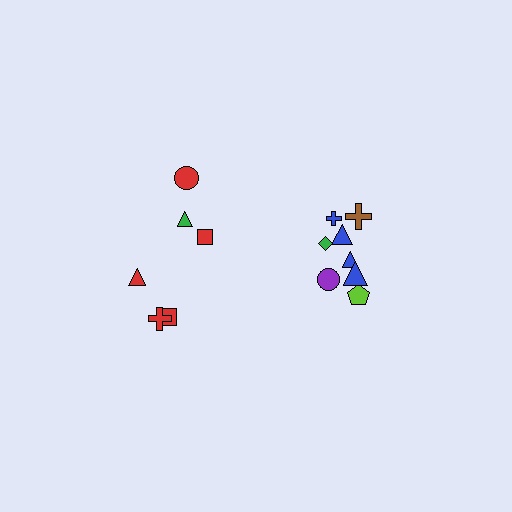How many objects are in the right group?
There are 8 objects.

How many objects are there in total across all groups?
There are 14 objects.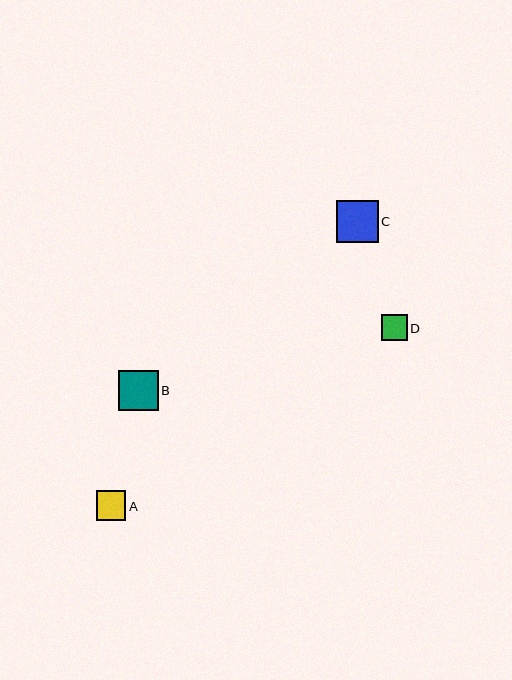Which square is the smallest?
Square D is the smallest with a size of approximately 26 pixels.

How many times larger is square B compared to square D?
Square B is approximately 1.5 times the size of square D.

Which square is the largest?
Square C is the largest with a size of approximately 42 pixels.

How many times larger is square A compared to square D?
Square A is approximately 1.1 times the size of square D.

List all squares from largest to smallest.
From largest to smallest: C, B, A, D.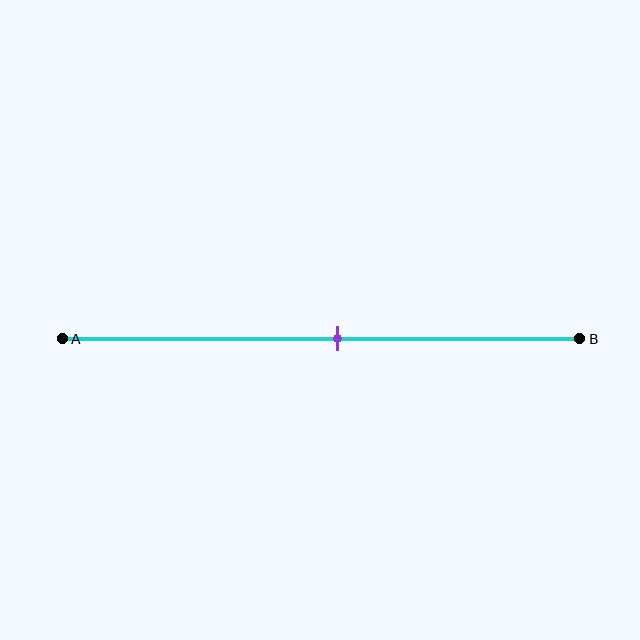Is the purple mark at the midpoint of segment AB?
No, the mark is at about 55% from A, not at the 50% midpoint.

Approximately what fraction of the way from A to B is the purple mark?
The purple mark is approximately 55% of the way from A to B.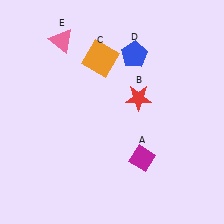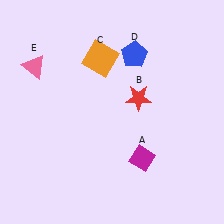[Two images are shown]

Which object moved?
The pink triangle (E) moved left.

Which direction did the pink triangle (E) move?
The pink triangle (E) moved left.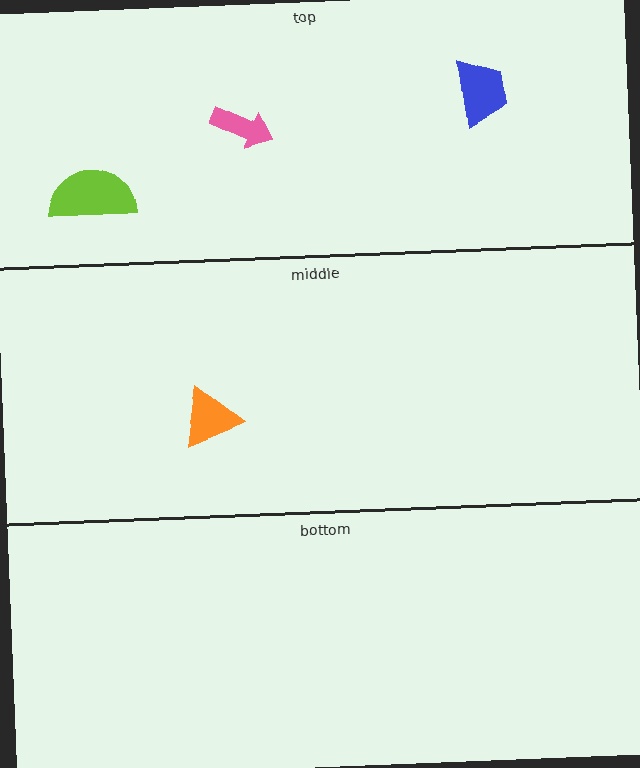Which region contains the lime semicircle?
The top region.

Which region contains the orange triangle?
The middle region.